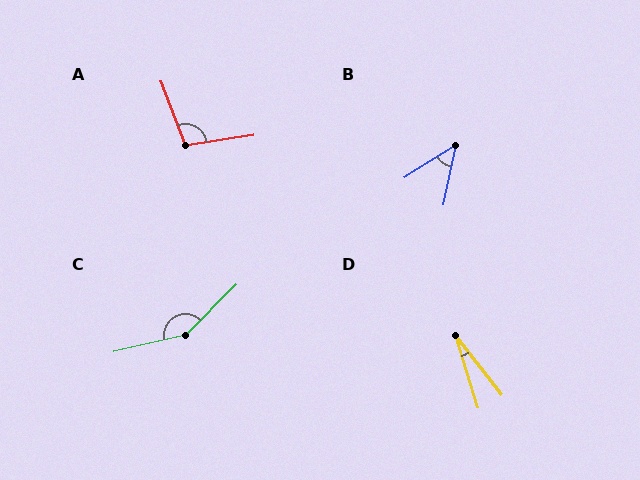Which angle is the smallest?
D, at approximately 20 degrees.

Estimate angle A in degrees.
Approximately 102 degrees.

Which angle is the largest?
C, at approximately 148 degrees.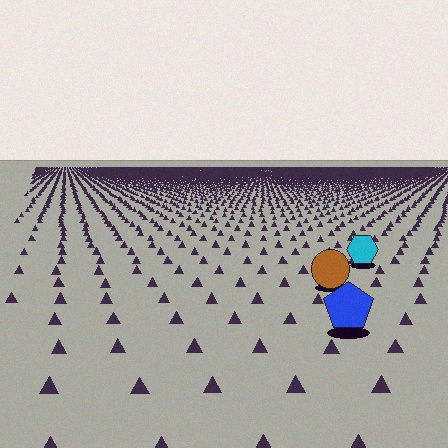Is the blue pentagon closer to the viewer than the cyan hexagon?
Yes. The blue pentagon is closer — you can tell from the texture gradient: the ground texture is coarser near it.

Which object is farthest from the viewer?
The cyan hexagon is farthest from the viewer. It appears smaller and the ground texture around it is denser.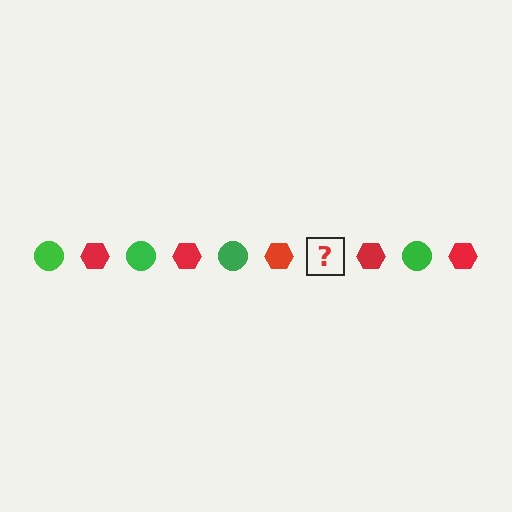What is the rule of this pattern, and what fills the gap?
The rule is that the pattern alternates between green circle and red hexagon. The gap should be filled with a green circle.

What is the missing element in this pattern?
The missing element is a green circle.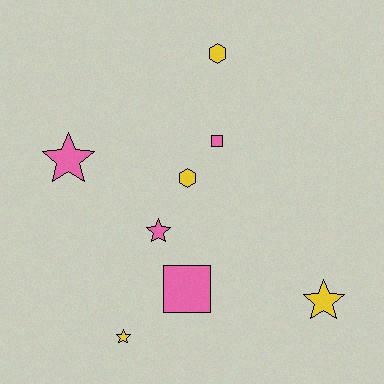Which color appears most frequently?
Pink, with 4 objects.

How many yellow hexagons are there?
There are 2 yellow hexagons.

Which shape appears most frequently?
Star, with 4 objects.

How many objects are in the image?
There are 8 objects.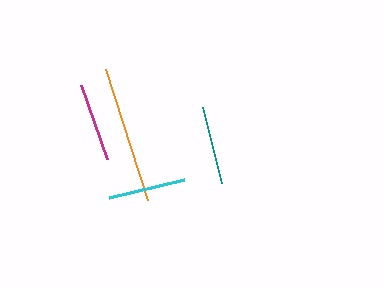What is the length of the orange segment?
The orange segment is approximately 138 pixels long.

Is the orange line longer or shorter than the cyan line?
The orange line is longer than the cyan line.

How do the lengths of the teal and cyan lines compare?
The teal and cyan lines are approximately the same length.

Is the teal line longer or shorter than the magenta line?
The teal line is longer than the magenta line.